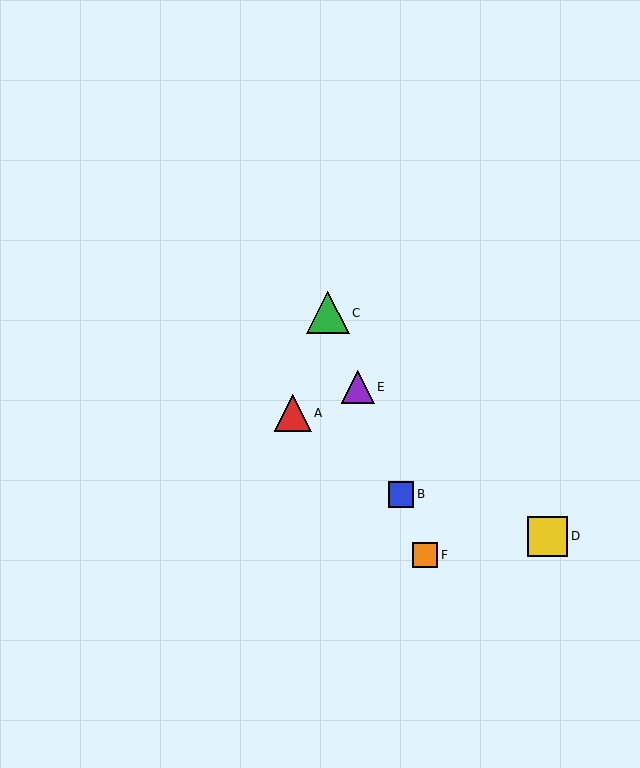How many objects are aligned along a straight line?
4 objects (B, C, E, F) are aligned along a straight line.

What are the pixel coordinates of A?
Object A is at (293, 413).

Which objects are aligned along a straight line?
Objects B, C, E, F are aligned along a straight line.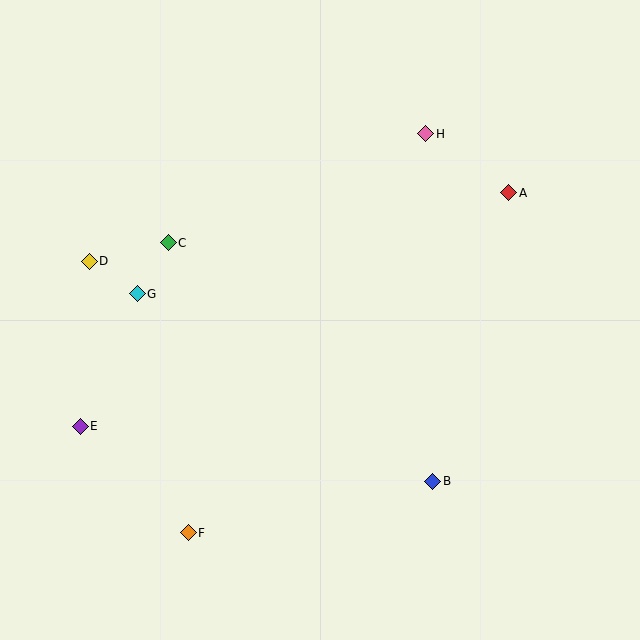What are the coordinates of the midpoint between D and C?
The midpoint between D and C is at (129, 252).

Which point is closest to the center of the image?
Point C at (168, 243) is closest to the center.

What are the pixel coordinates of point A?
Point A is at (509, 193).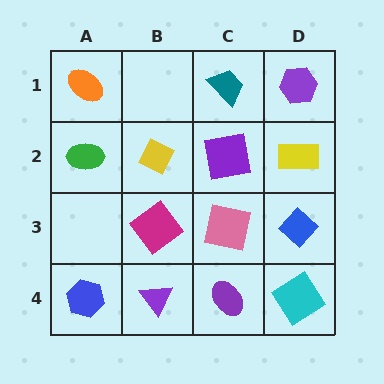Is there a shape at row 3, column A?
No, that cell is empty.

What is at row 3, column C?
A pink square.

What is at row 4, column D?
A cyan diamond.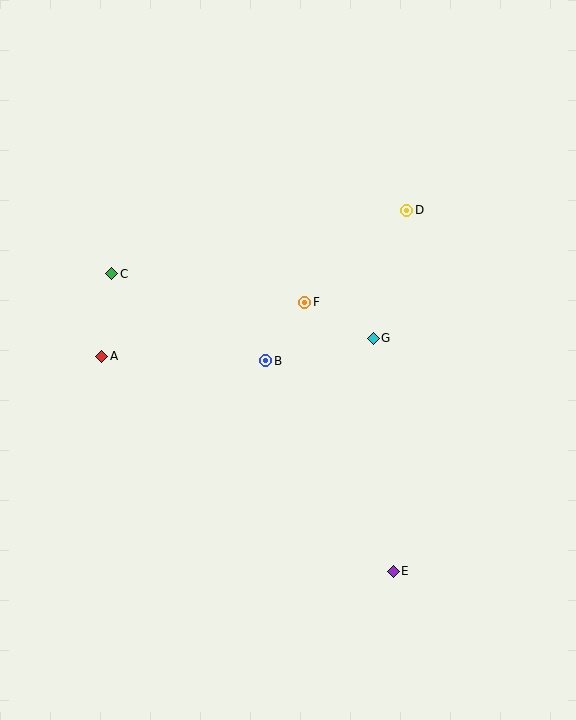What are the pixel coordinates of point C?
Point C is at (112, 274).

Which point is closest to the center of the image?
Point B at (266, 361) is closest to the center.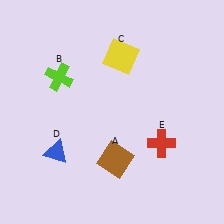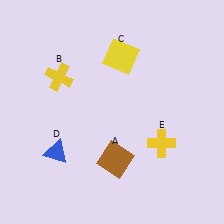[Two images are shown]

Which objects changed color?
B changed from lime to yellow. E changed from red to yellow.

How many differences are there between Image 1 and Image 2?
There are 2 differences between the two images.